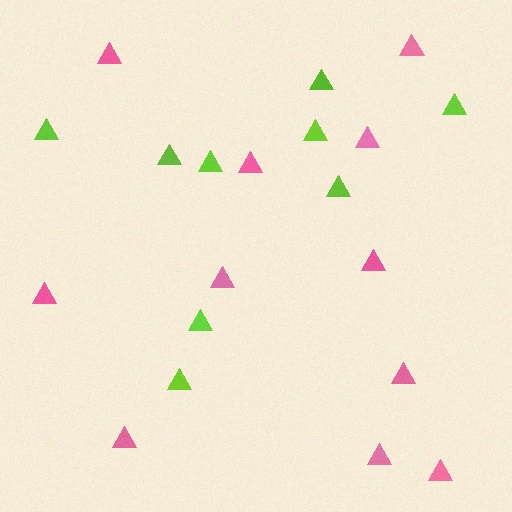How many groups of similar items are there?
There are 2 groups: one group of lime triangles (9) and one group of pink triangles (11).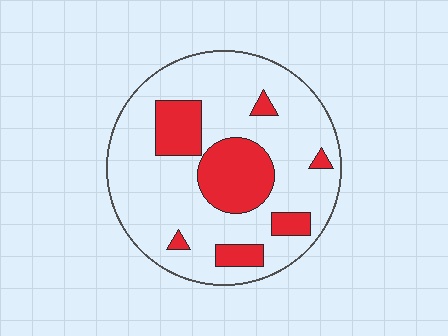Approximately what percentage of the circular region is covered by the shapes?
Approximately 25%.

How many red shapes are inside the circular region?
7.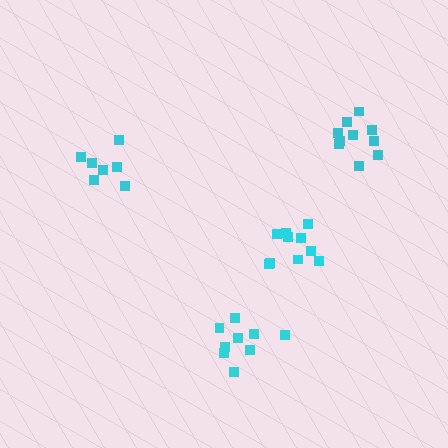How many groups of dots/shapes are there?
There are 4 groups.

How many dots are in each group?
Group 1: 9 dots, Group 2: 10 dots, Group 3: 7 dots, Group 4: 10 dots (36 total).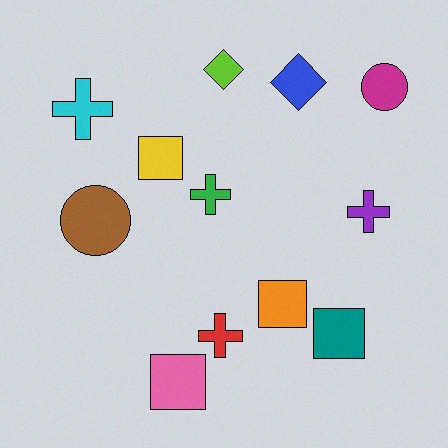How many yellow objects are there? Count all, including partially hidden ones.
There is 1 yellow object.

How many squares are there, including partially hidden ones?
There are 4 squares.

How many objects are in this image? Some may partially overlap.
There are 12 objects.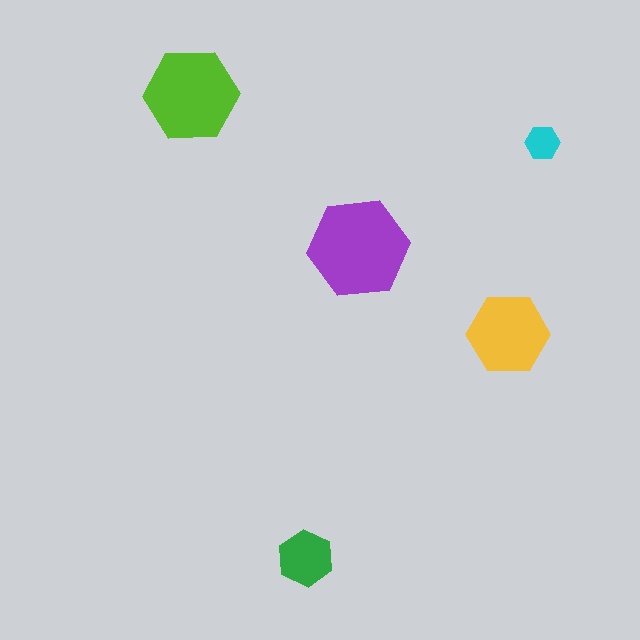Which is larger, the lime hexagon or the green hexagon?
The lime one.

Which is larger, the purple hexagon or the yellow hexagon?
The purple one.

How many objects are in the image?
There are 5 objects in the image.